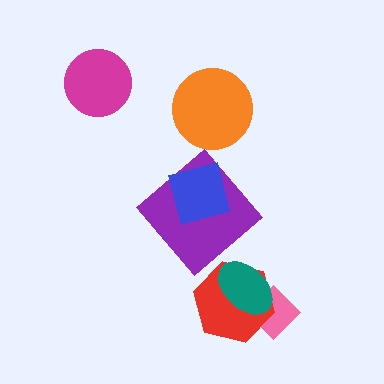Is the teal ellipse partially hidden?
No, no other shape covers it.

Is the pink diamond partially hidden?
Yes, it is partially covered by another shape.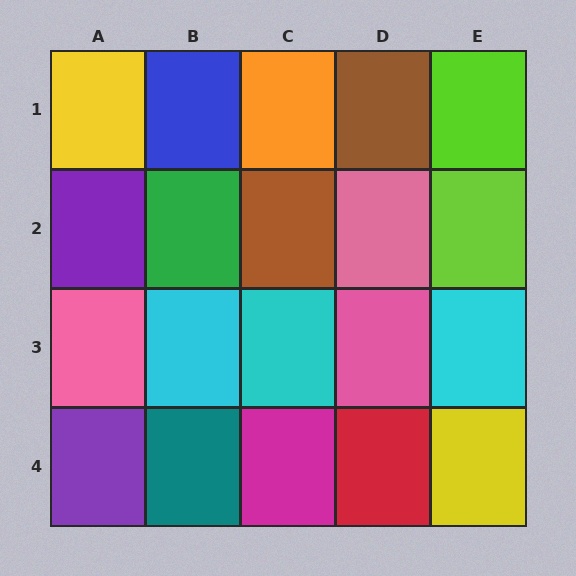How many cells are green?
1 cell is green.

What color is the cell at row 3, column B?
Cyan.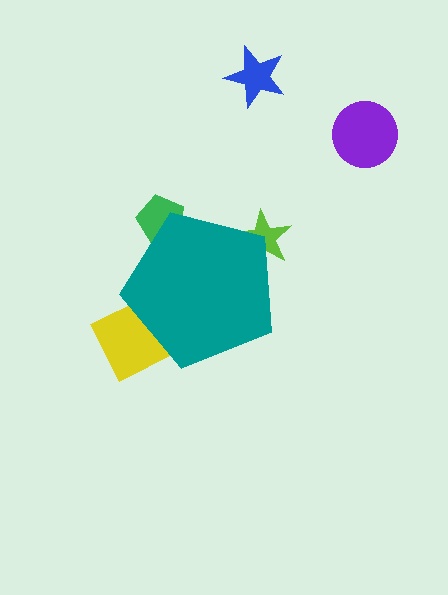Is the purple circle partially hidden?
No, the purple circle is fully visible.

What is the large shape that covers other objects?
A teal pentagon.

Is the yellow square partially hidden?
Yes, the yellow square is partially hidden behind the teal pentagon.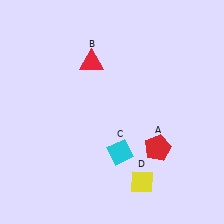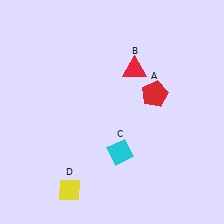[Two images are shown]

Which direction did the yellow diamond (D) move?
The yellow diamond (D) moved left.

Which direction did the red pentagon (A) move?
The red pentagon (A) moved up.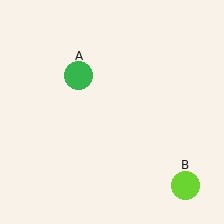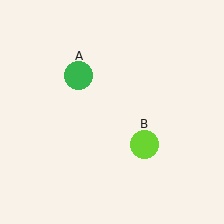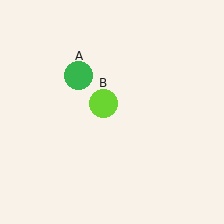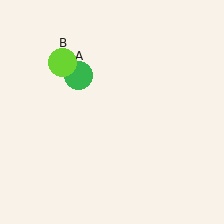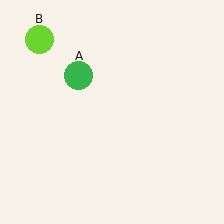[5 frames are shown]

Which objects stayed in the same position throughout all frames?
Green circle (object A) remained stationary.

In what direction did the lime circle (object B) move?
The lime circle (object B) moved up and to the left.